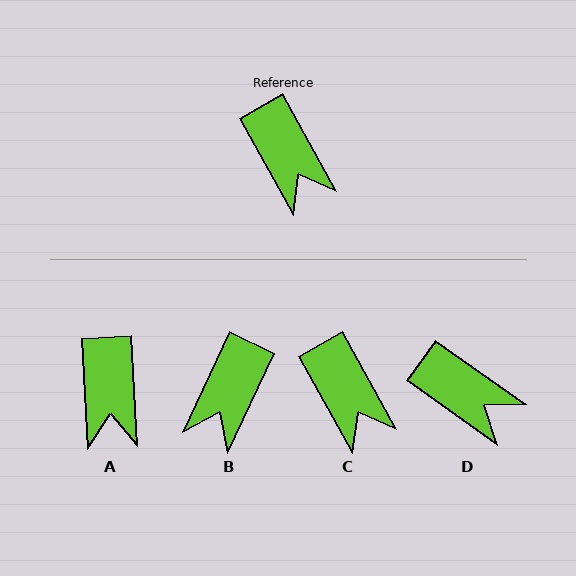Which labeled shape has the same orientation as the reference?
C.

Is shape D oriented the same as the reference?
No, it is off by about 26 degrees.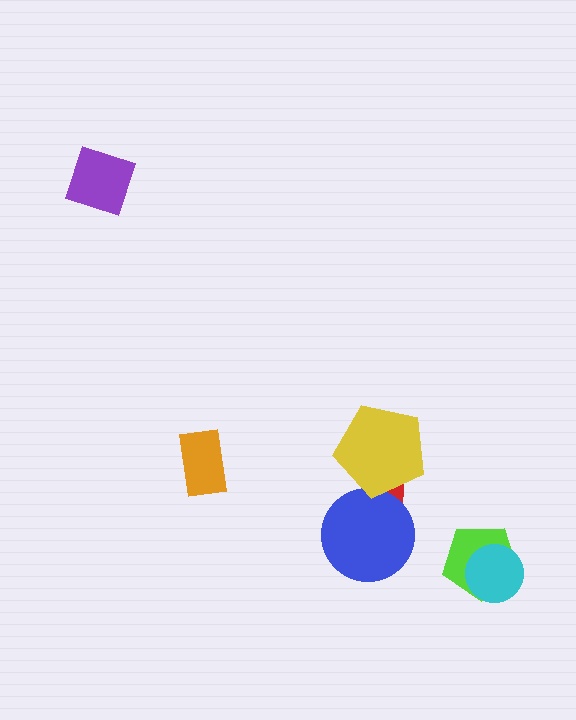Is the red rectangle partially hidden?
Yes, it is partially covered by another shape.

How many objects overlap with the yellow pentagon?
1 object overlaps with the yellow pentagon.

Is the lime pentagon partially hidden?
Yes, it is partially covered by another shape.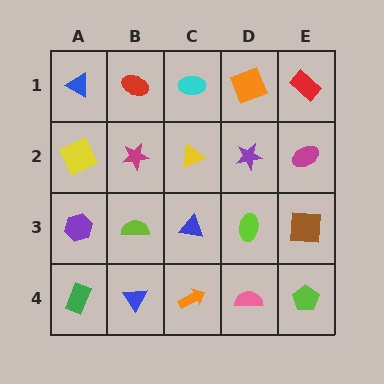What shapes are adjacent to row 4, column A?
A purple hexagon (row 3, column A), a blue triangle (row 4, column B).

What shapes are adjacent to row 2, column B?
A red ellipse (row 1, column B), a lime semicircle (row 3, column B), a yellow square (row 2, column A), a yellow triangle (row 2, column C).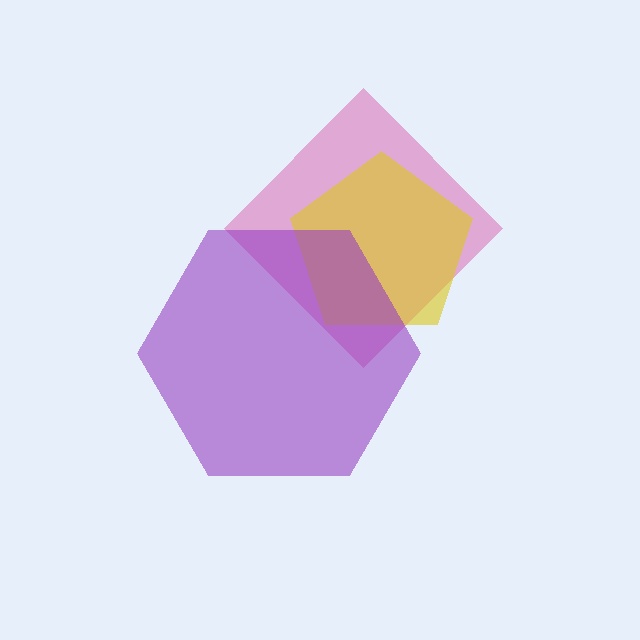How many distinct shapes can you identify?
There are 3 distinct shapes: a pink diamond, a yellow pentagon, a purple hexagon.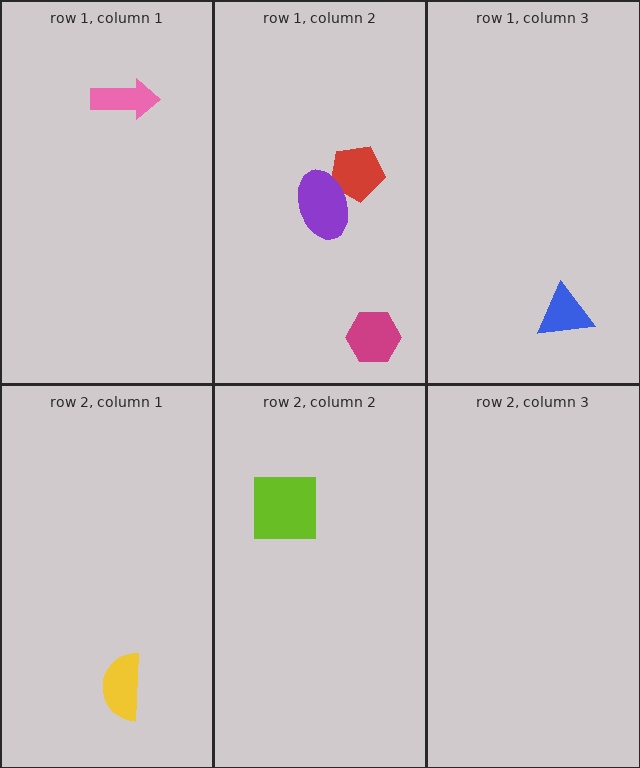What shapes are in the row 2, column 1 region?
The yellow semicircle.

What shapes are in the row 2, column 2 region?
The lime square.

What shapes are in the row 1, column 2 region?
The magenta hexagon, the red pentagon, the purple ellipse.